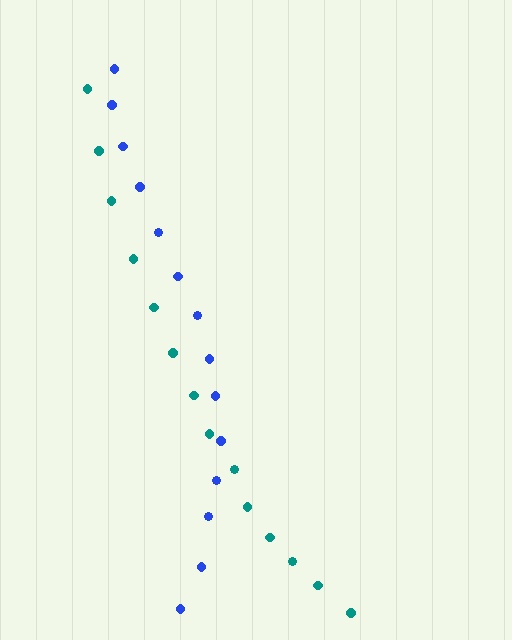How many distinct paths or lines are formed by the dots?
There are 2 distinct paths.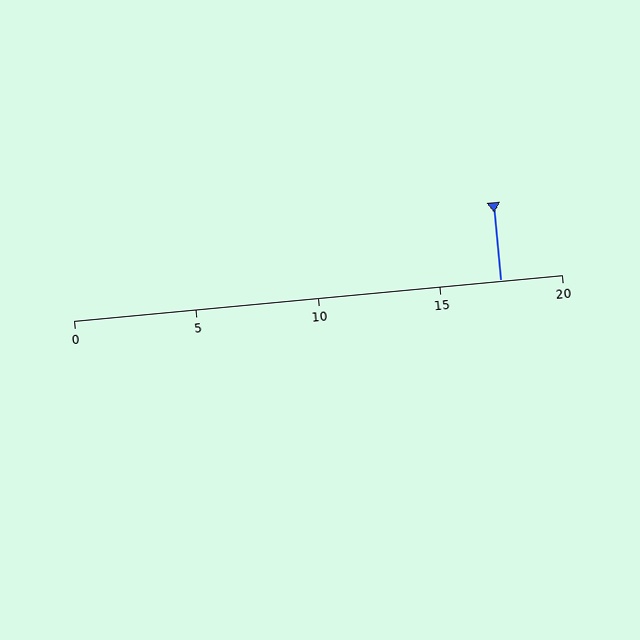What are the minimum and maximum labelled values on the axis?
The axis runs from 0 to 20.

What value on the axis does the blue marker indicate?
The marker indicates approximately 17.5.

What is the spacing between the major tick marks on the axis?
The major ticks are spaced 5 apart.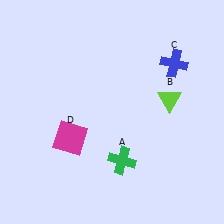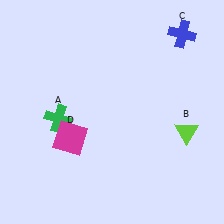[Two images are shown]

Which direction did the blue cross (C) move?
The blue cross (C) moved up.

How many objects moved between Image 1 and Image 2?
3 objects moved between the two images.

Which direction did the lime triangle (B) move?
The lime triangle (B) moved down.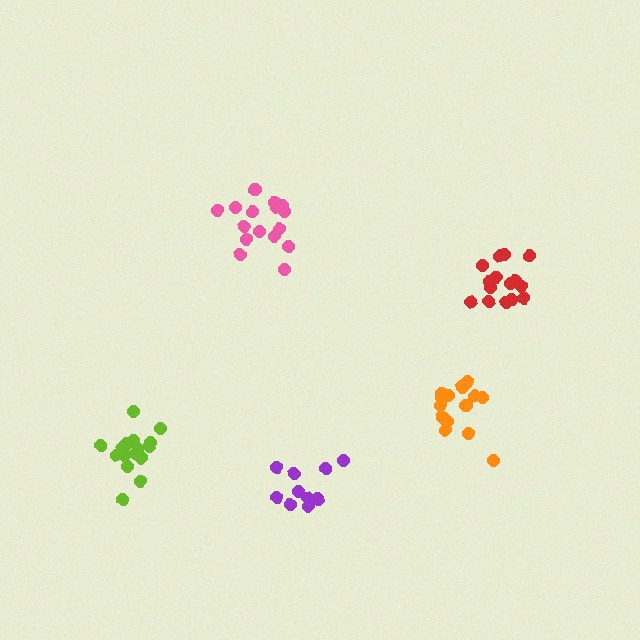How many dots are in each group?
Group 1: 10 dots, Group 2: 14 dots, Group 3: 16 dots, Group 4: 16 dots, Group 5: 15 dots (71 total).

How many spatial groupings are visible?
There are 5 spatial groupings.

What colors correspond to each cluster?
The clusters are colored: purple, orange, pink, lime, red.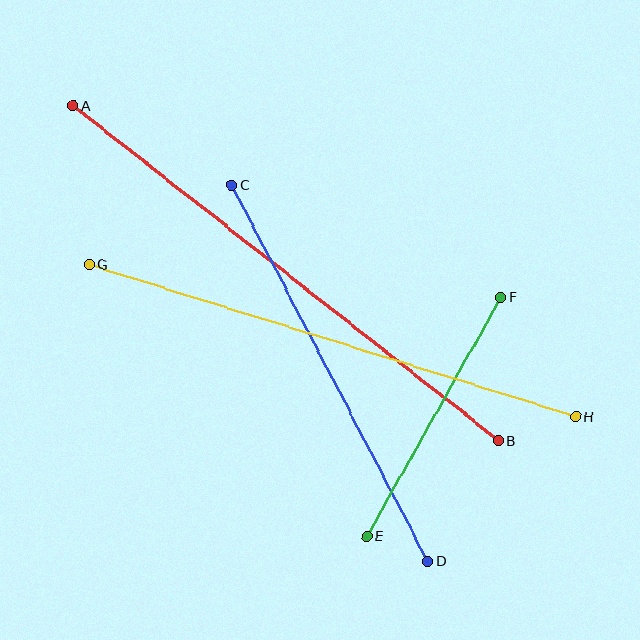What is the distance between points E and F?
The distance is approximately 274 pixels.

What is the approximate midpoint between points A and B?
The midpoint is at approximately (286, 273) pixels.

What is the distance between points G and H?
The distance is approximately 510 pixels.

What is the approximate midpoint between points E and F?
The midpoint is at approximately (434, 417) pixels.